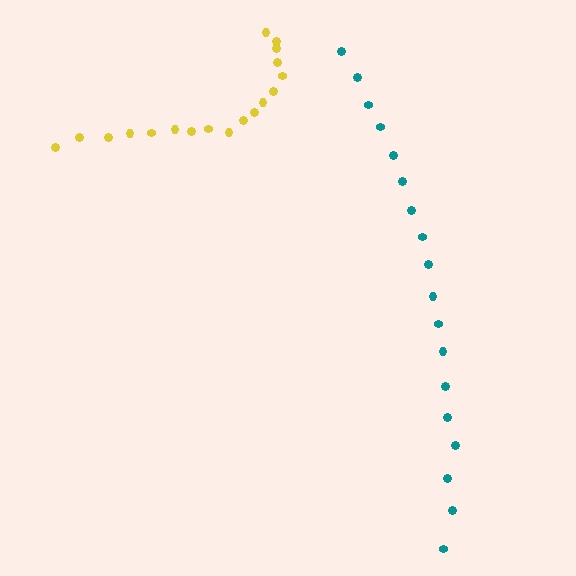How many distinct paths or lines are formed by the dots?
There are 2 distinct paths.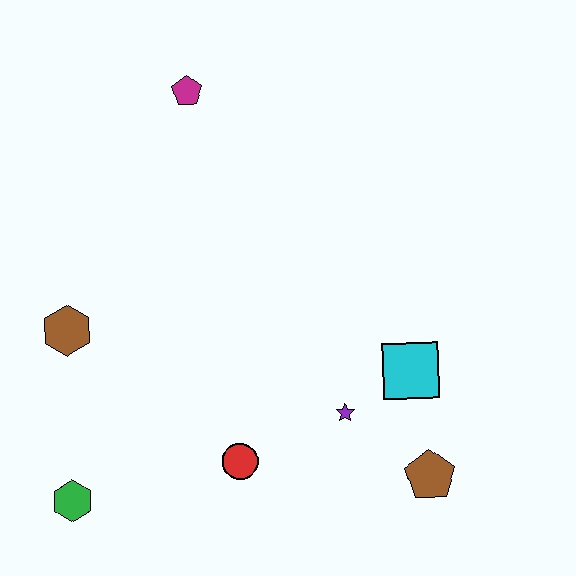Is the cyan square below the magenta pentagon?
Yes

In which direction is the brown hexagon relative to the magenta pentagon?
The brown hexagon is below the magenta pentagon.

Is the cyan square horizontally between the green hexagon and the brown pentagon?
Yes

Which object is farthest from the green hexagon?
The magenta pentagon is farthest from the green hexagon.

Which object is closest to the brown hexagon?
The green hexagon is closest to the brown hexagon.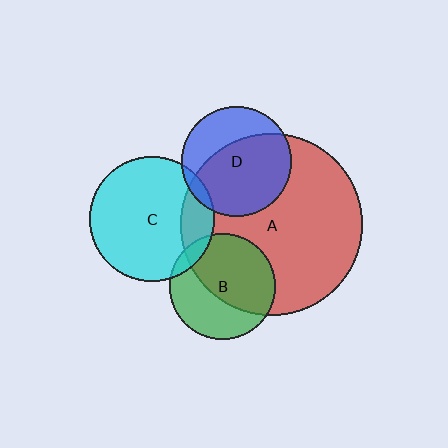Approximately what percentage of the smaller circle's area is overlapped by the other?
Approximately 60%.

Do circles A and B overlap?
Yes.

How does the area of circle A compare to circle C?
Approximately 2.1 times.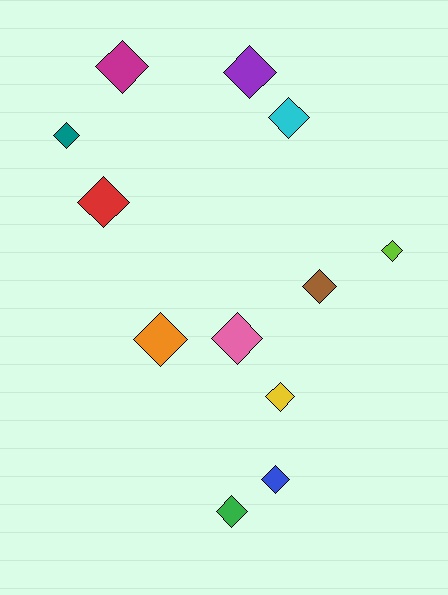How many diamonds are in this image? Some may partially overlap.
There are 12 diamonds.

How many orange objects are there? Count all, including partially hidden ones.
There is 1 orange object.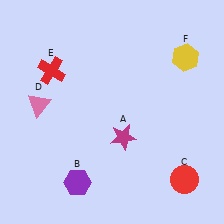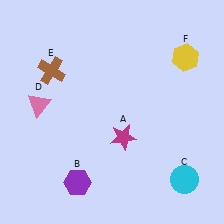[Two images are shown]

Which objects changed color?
C changed from red to cyan. E changed from red to brown.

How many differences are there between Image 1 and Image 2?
There are 2 differences between the two images.